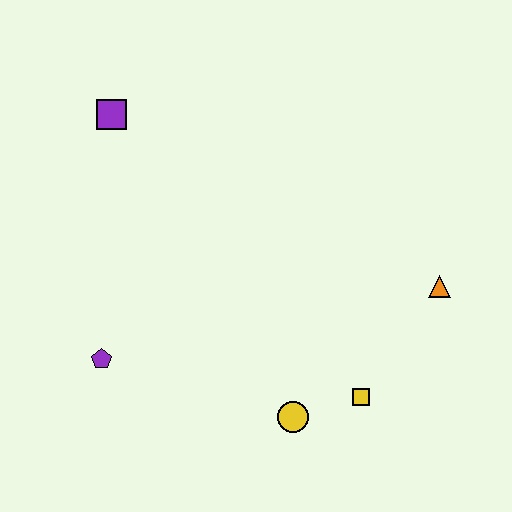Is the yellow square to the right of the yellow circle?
Yes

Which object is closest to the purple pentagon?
The yellow circle is closest to the purple pentagon.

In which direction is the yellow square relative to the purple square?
The yellow square is below the purple square.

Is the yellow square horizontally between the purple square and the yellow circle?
No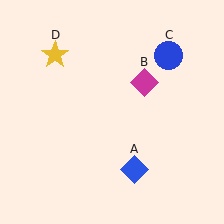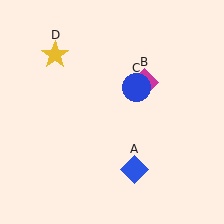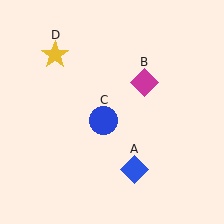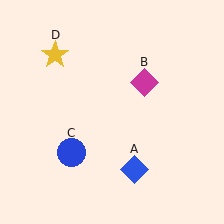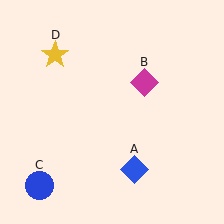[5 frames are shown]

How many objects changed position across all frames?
1 object changed position: blue circle (object C).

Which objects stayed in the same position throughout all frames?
Blue diamond (object A) and magenta diamond (object B) and yellow star (object D) remained stationary.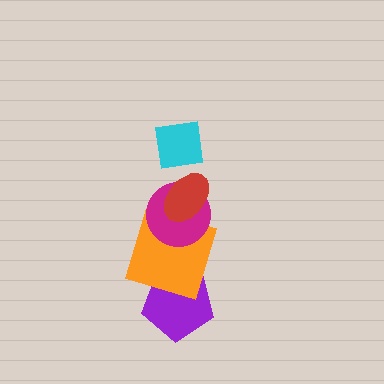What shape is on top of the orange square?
The magenta circle is on top of the orange square.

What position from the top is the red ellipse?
The red ellipse is 2nd from the top.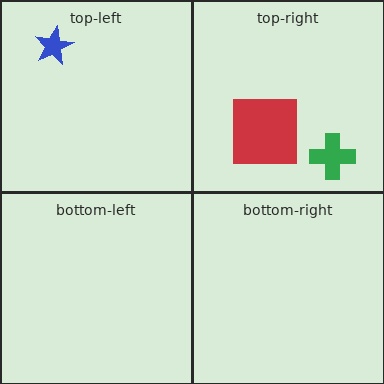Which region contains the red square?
The top-right region.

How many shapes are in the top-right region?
2.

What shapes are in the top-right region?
The red square, the green cross.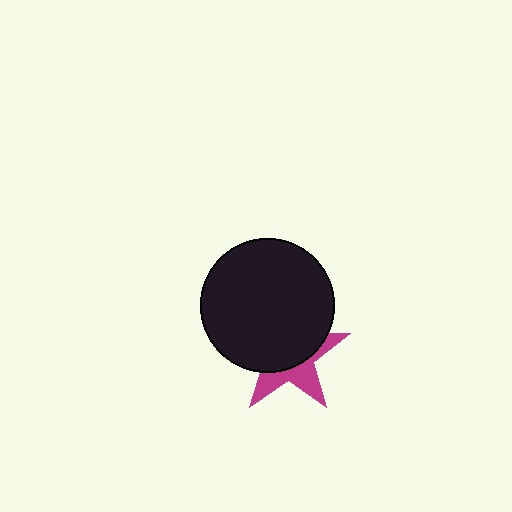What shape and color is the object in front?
The object in front is a black circle.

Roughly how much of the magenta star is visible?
A small part of it is visible (roughly 38%).